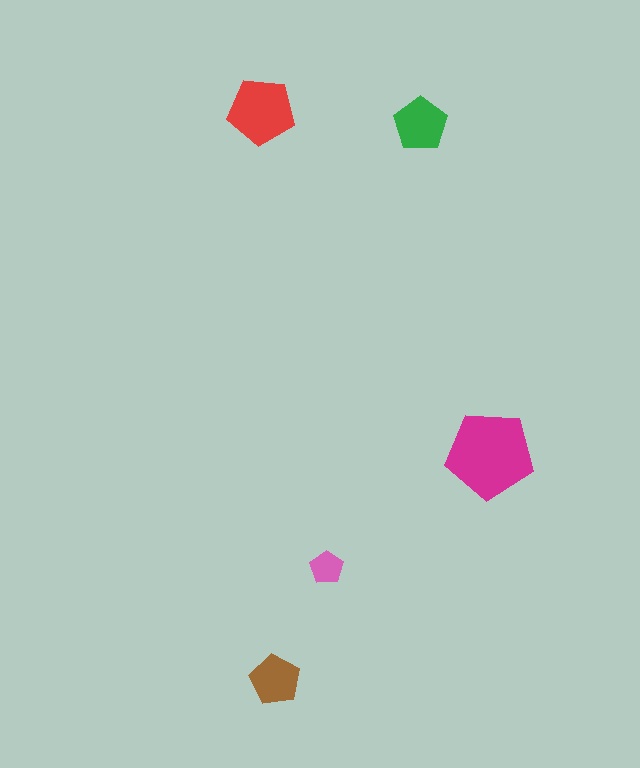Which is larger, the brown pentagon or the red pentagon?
The red one.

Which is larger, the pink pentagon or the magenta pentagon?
The magenta one.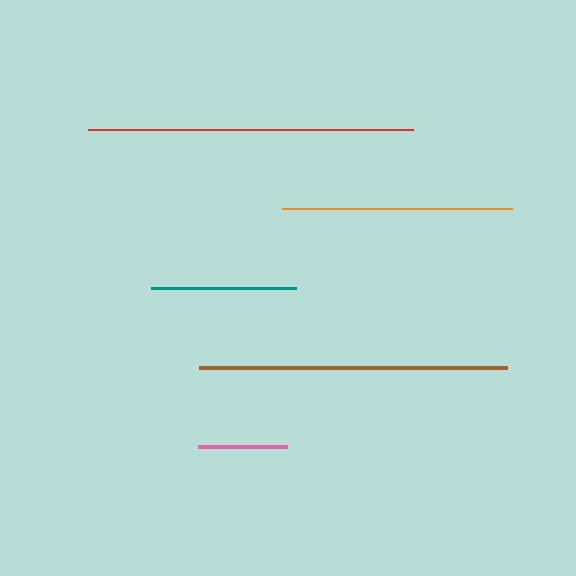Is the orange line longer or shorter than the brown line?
The brown line is longer than the orange line.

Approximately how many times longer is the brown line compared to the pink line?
The brown line is approximately 3.4 times the length of the pink line.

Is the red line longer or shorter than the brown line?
The red line is longer than the brown line.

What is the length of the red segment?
The red segment is approximately 325 pixels long.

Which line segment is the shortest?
The pink line is the shortest at approximately 90 pixels.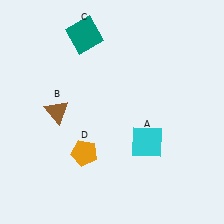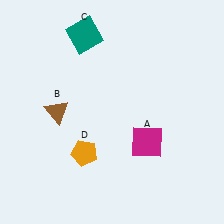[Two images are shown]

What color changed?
The square (A) changed from cyan in Image 1 to magenta in Image 2.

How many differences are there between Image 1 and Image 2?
There is 1 difference between the two images.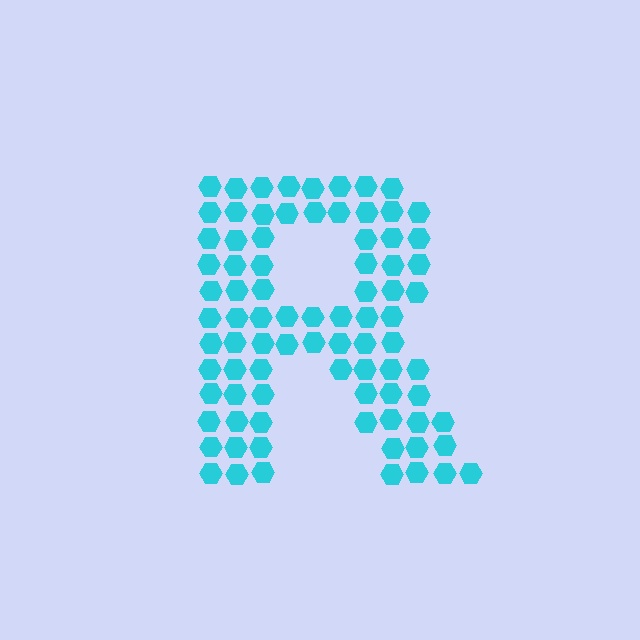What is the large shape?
The large shape is the letter R.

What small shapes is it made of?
It is made of small hexagons.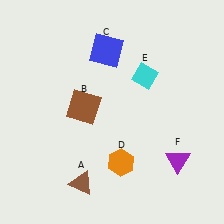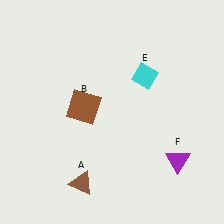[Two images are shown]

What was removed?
The orange hexagon (D), the blue square (C) were removed in Image 2.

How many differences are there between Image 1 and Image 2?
There are 2 differences between the two images.